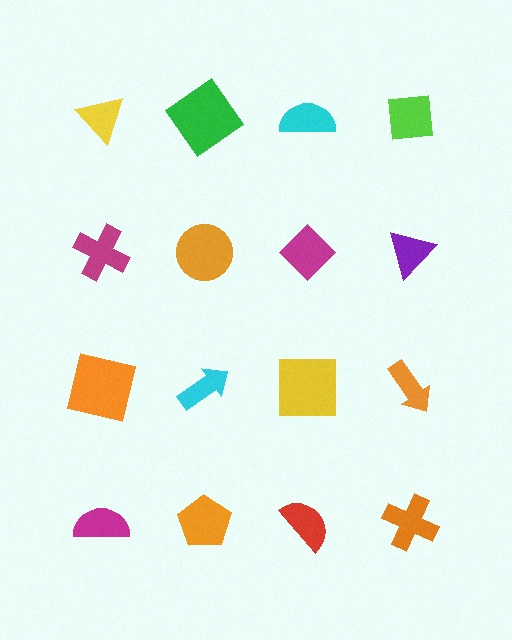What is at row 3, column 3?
A yellow square.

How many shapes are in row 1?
4 shapes.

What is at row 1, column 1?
A yellow triangle.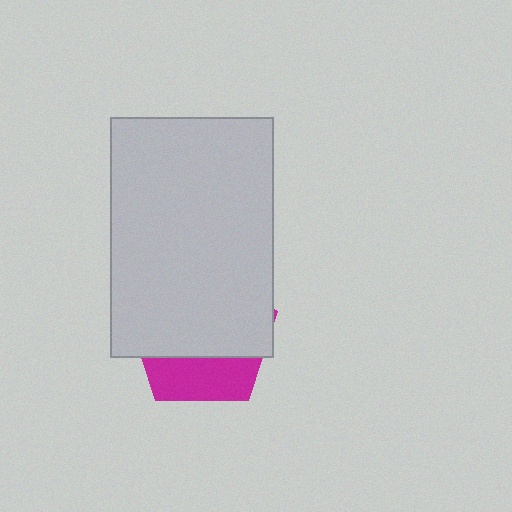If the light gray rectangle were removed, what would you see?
You would see the complete magenta pentagon.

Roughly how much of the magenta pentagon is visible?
A small part of it is visible (roughly 31%).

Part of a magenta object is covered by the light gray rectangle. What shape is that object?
It is a pentagon.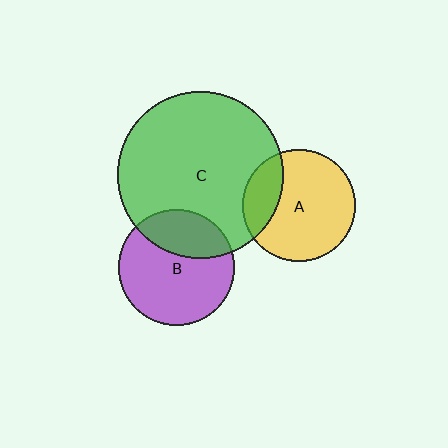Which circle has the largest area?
Circle C (green).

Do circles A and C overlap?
Yes.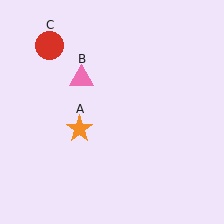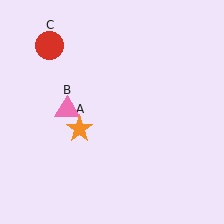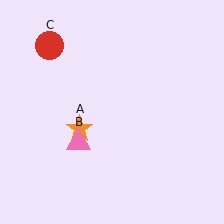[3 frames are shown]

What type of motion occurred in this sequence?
The pink triangle (object B) rotated counterclockwise around the center of the scene.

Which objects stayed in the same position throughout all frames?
Orange star (object A) and red circle (object C) remained stationary.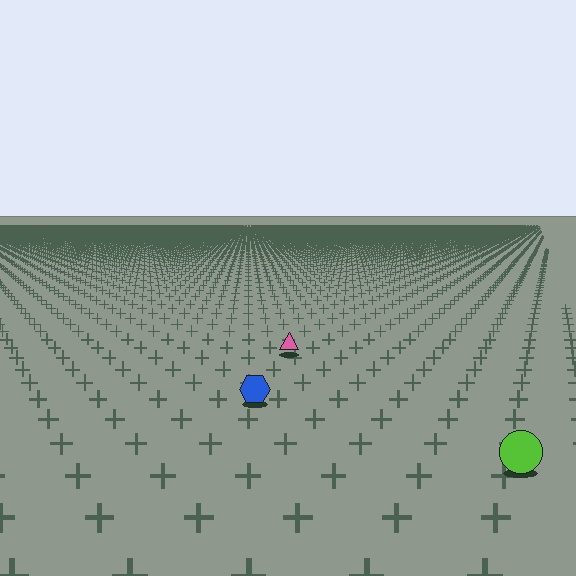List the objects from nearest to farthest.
From nearest to farthest: the lime circle, the blue hexagon, the pink triangle.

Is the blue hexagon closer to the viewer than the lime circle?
No. The lime circle is closer — you can tell from the texture gradient: the ground texture is coarser near it.